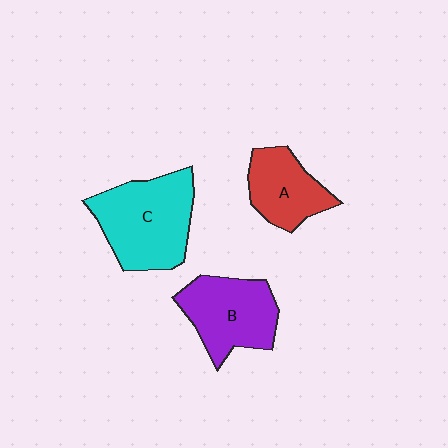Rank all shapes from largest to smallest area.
From largest to smallest: C (cyan), B (purple), A (red).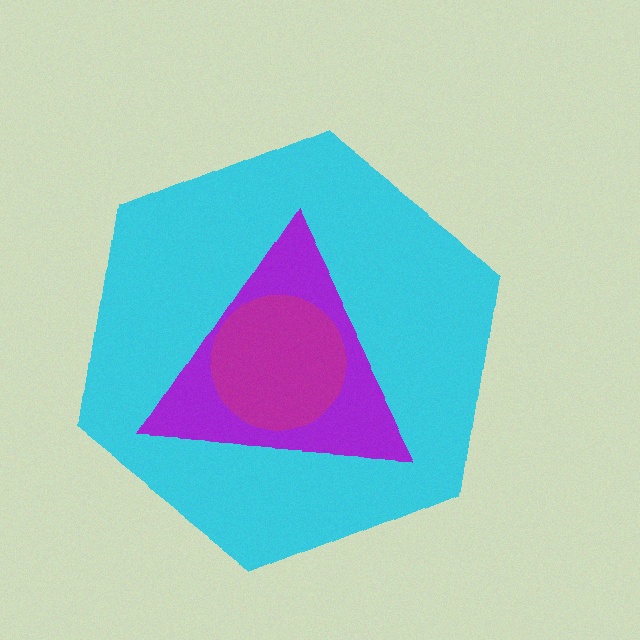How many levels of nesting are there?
3.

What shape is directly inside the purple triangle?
The magenta circle.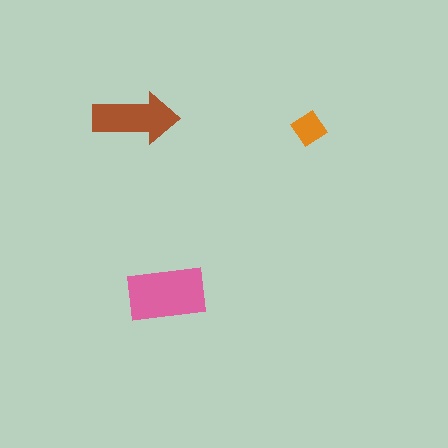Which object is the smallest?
The orange diamond.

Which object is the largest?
The pink rectangle.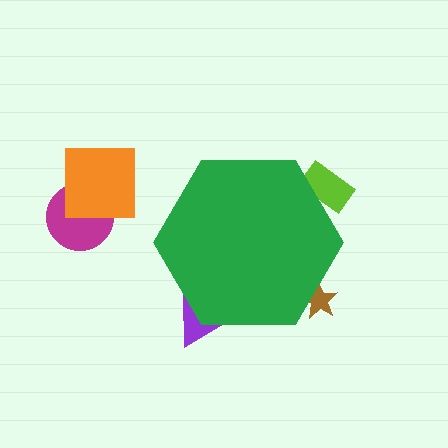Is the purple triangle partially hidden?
Yes, the purple triangle is partially hidden behind the green hexagon.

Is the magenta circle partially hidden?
No, the magenta circle is fully visible.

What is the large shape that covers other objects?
A green hexagon.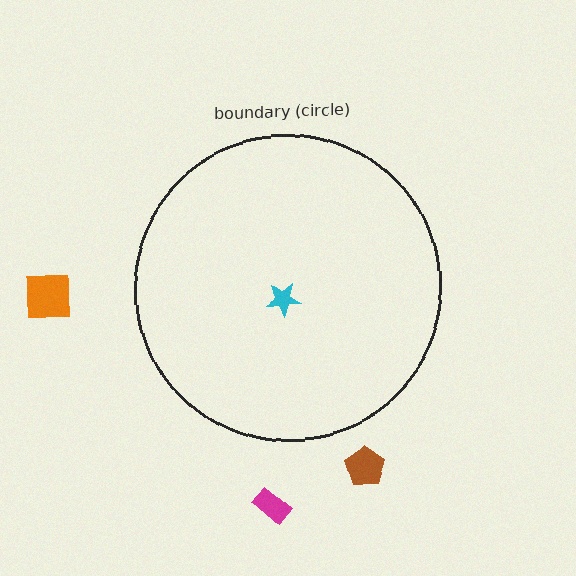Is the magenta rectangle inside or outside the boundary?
Outside.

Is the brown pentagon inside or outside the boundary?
Outside.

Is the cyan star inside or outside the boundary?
Inside.